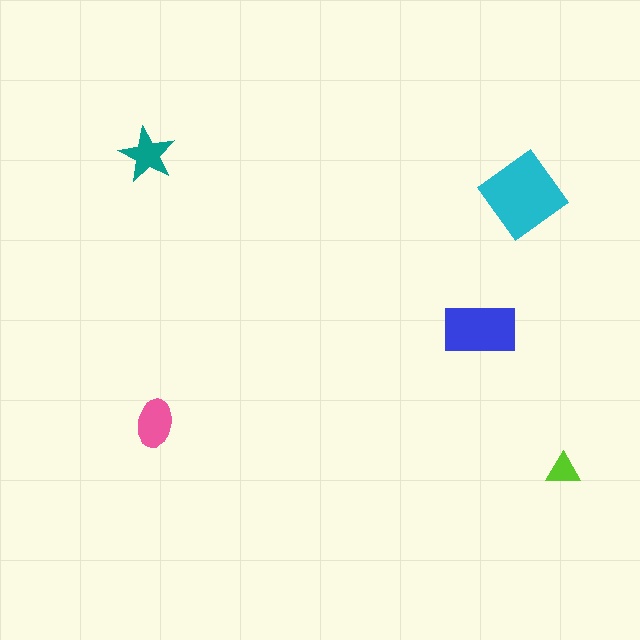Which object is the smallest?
The lime triangle.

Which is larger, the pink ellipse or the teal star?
The pink ellipse.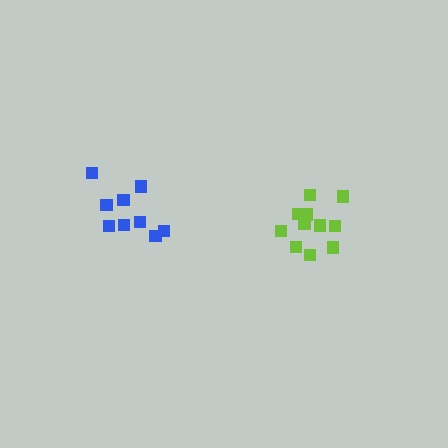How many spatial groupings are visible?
There are 2 spatial groupings.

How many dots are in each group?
Group 1: 9 dots, Group 2: 11 dots (20 total).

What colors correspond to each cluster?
The clusters are colored: blue, lime.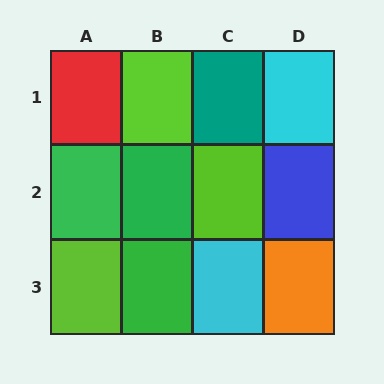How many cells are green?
3 cells are green.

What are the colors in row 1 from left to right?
Red, lime, teal, cyan.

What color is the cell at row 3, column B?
Green.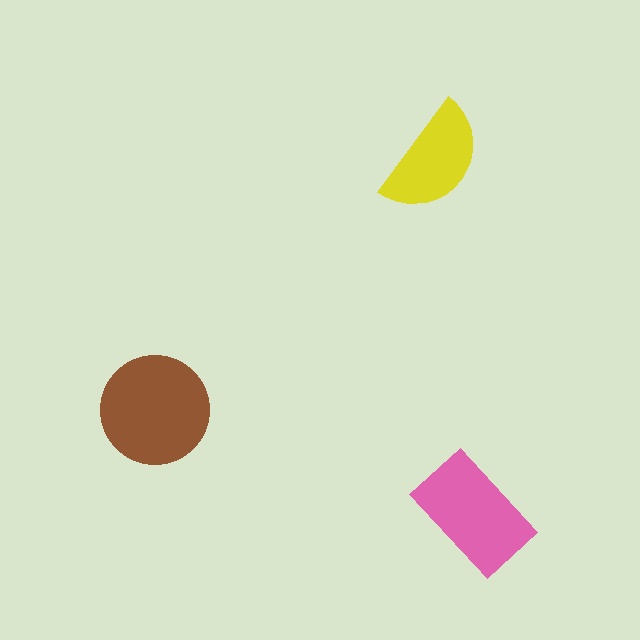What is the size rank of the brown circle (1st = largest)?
1st.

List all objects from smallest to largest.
The yellow semicircle, the pink rectangle, the brown circle.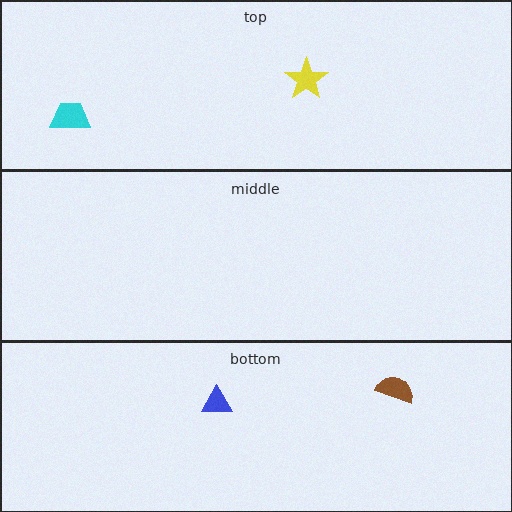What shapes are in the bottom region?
The blue triangle, the brown semicircle.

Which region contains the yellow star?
The top region.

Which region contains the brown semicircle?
The bottom region.